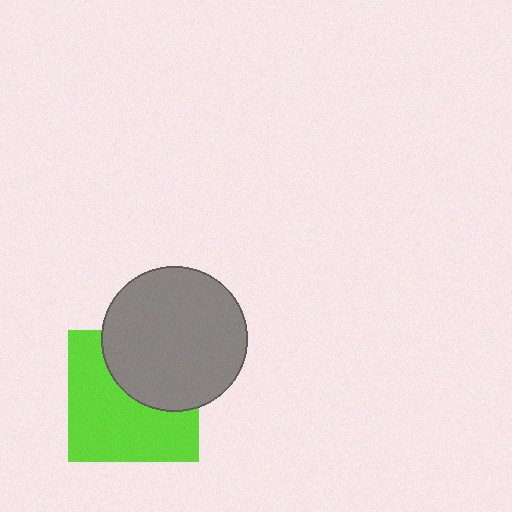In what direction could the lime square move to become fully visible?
The lime square could move down. That would shift it out from behind the gray circle entirely.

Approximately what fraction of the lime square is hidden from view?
Roughly 40% of the lime square is hidden behind the gray circle.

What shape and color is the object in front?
The object in front is a gray circle.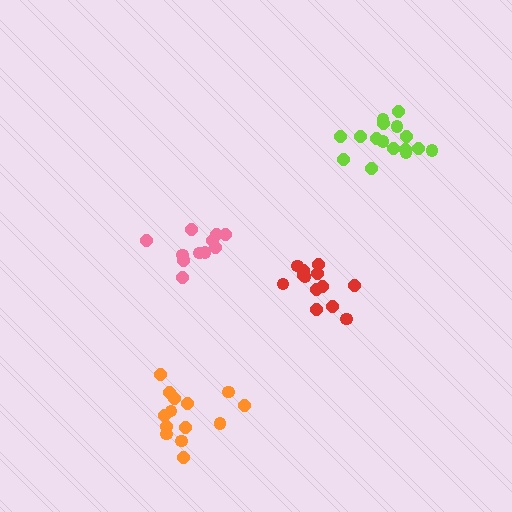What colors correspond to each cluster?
The clusters are colored: red, pink, lime, orange.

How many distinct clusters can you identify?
There are 4 distinct clusters.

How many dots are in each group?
Group 1: 13 dots, Group 2: 11 dots, Group 3: 16 dots, Group 4: 14 dots (54 total).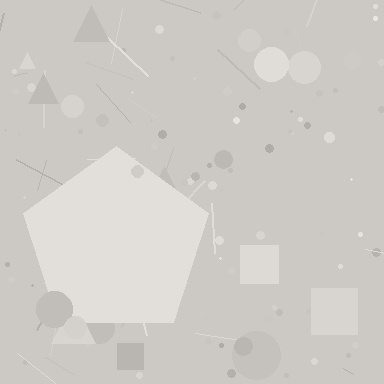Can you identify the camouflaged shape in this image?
The camouflaged shape is a pentagon.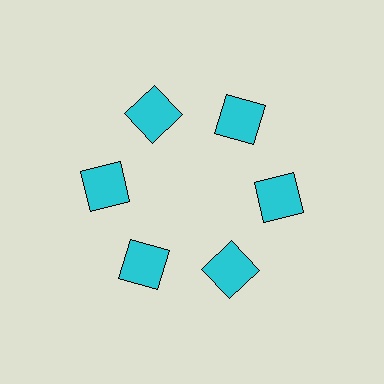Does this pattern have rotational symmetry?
Yes, this pattern has 6-fold rotational symmetry. It looks the same after rotating 60 degrees around the center.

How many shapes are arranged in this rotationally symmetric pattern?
There are 6 shapes, arranged in 6 groups of 1.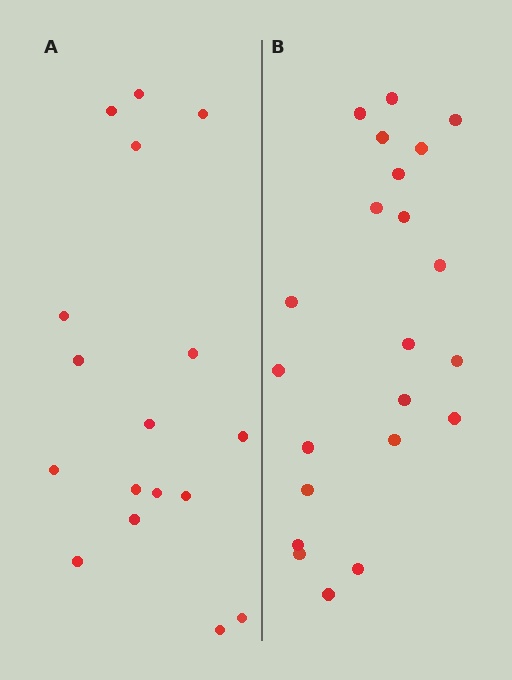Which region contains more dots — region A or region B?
Region B (the right region) has more dots.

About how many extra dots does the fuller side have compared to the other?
Region B has about 5 more dots than region A.